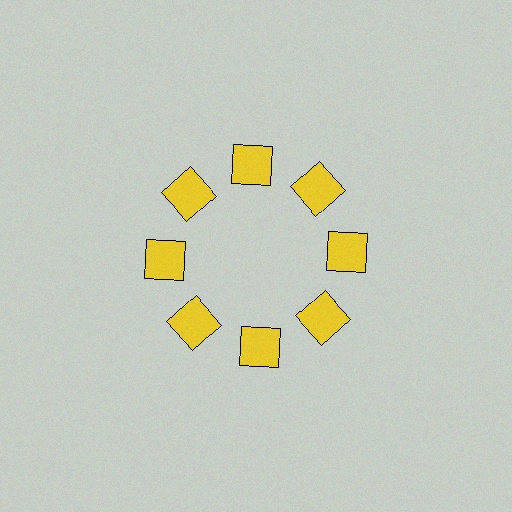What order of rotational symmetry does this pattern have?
This pattern has 8-fold rotational symmetry.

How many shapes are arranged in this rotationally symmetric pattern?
There are 8 shapes, arranged in 8 groups of 1.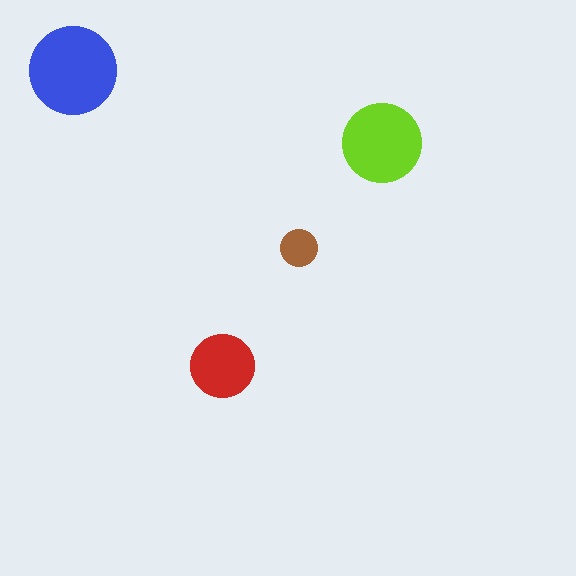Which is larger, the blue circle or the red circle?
The blue one.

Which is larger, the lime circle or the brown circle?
The lime one.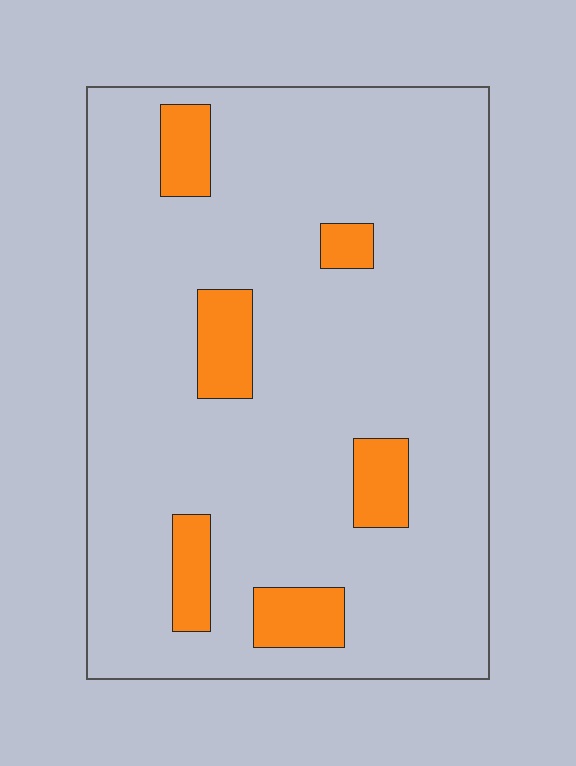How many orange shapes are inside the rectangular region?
6.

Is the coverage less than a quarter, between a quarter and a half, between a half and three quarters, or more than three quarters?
Less than a quarter.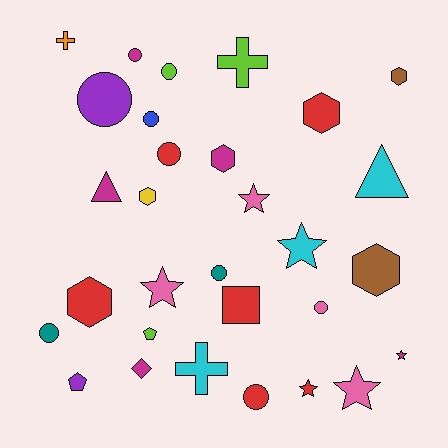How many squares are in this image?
There is 1 square.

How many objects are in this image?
There are 30 objects.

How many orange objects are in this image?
There is 1 orange object.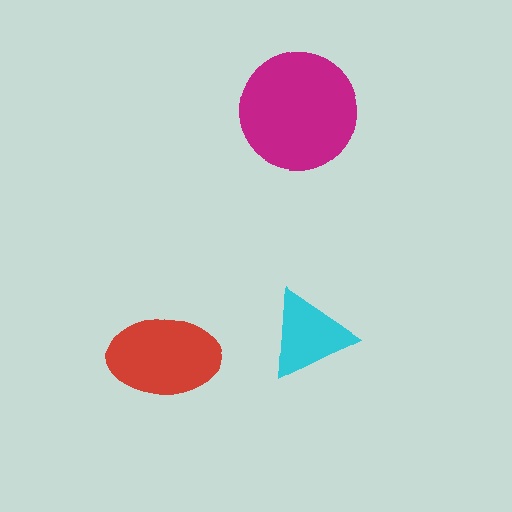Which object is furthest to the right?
The cyan triangle is rightmost.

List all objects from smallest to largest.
The cyan triangle, the red ellipse, the magenta circle.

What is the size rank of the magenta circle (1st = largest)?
1st.